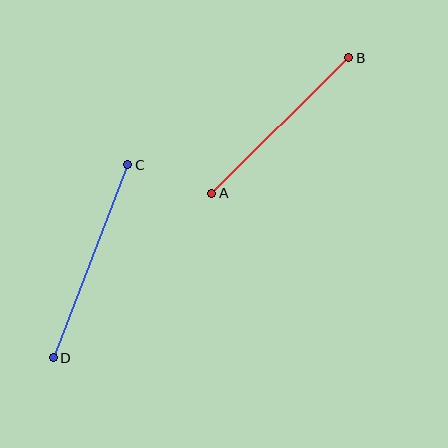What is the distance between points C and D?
The distance is approximately 207 pixels.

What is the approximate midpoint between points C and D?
The midpoint is at approximately (91, 261) pixels.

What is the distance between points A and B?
The distance is approximately 193 pixels.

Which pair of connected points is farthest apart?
Points C and D are farthest apart.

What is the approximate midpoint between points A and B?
The midpoint is at approximately (280, 126) pixels.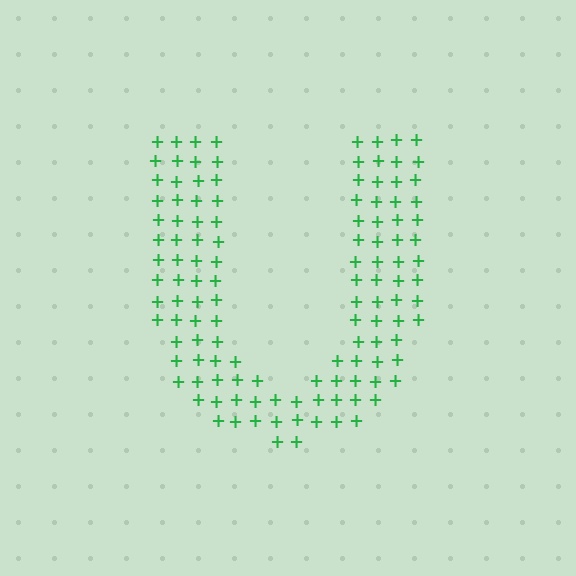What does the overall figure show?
The overall figure shows the letter U.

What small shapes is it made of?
It is made of small plus signs.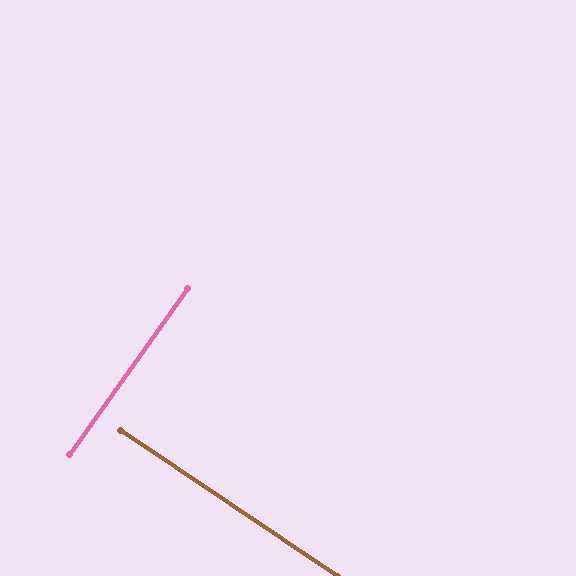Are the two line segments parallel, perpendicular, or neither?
Perpendicular — they meet at approximately 89°.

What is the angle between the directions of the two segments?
Approximately 89 degrees.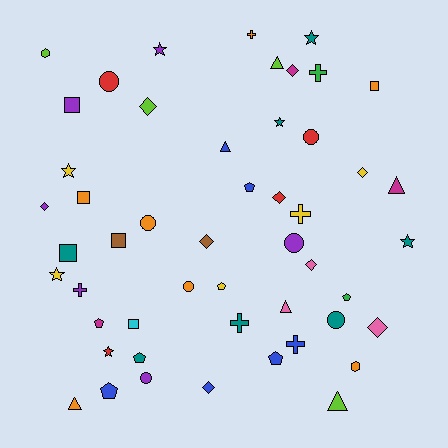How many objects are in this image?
There are 50 objects.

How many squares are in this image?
There are 6 squares.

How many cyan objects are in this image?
There is 1 cyan object.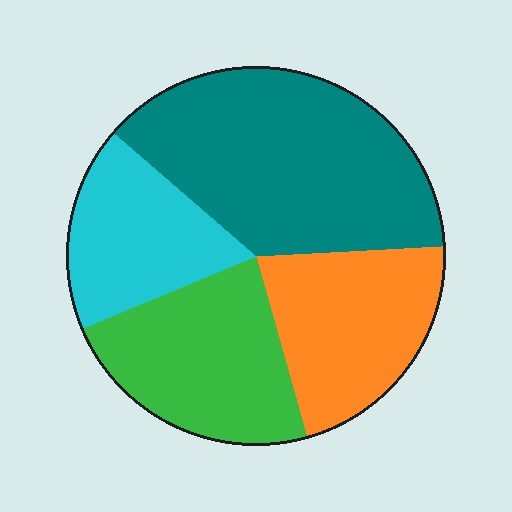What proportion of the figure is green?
Green covers about 25% of the figure.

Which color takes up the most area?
Teal, at roughly 40%.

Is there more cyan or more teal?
Teal.